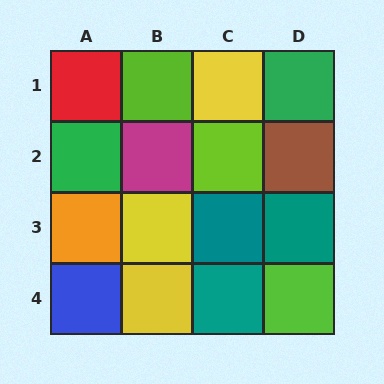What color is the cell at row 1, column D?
Green.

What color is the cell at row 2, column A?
Green.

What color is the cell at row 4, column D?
Lime.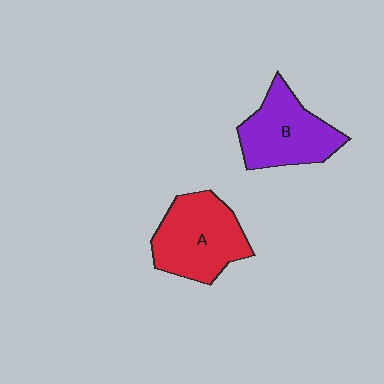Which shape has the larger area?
Shape A (red).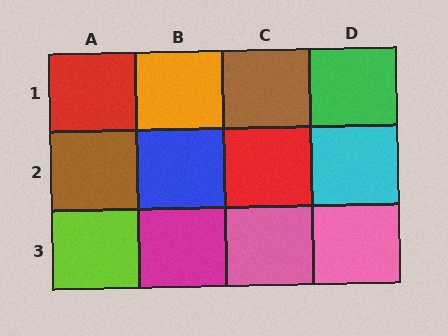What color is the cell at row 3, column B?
Magenta.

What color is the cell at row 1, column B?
Orange.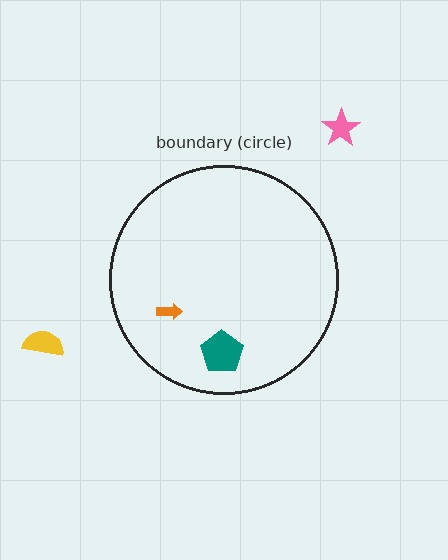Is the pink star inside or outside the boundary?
Outside.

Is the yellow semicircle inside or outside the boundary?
Outside.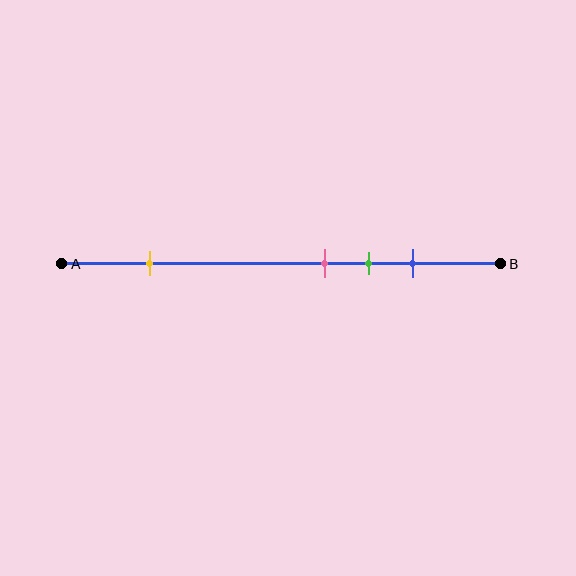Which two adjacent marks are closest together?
The pink and green marks are the closest adjacent pair.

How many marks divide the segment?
There are 4 marks dividing the segment.